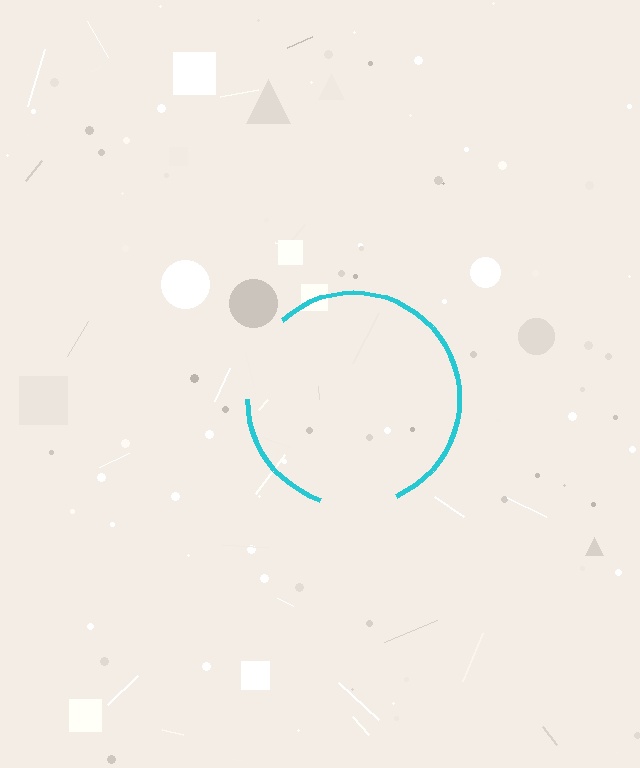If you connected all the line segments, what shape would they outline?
They would outline a circle.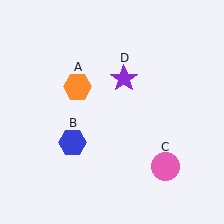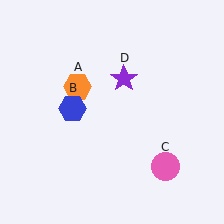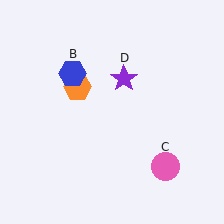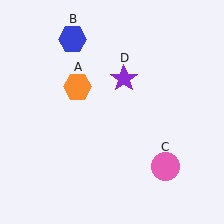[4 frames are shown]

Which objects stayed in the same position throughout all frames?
Orange hexagon (object A) and pink circle (object C) and purple star (object D) remained stationary.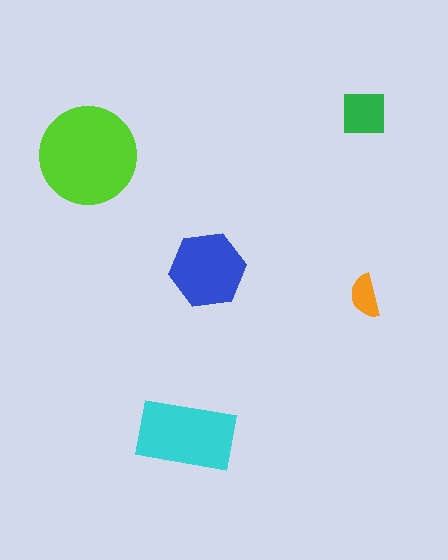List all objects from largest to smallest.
The lime circle, the cyan rectangle, the blue hexagon, the green square, the orange semicircle.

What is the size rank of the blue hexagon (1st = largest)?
3rd.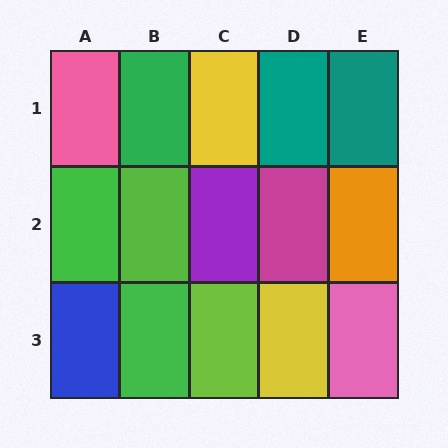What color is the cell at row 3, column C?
Lime.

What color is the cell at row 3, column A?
Blue.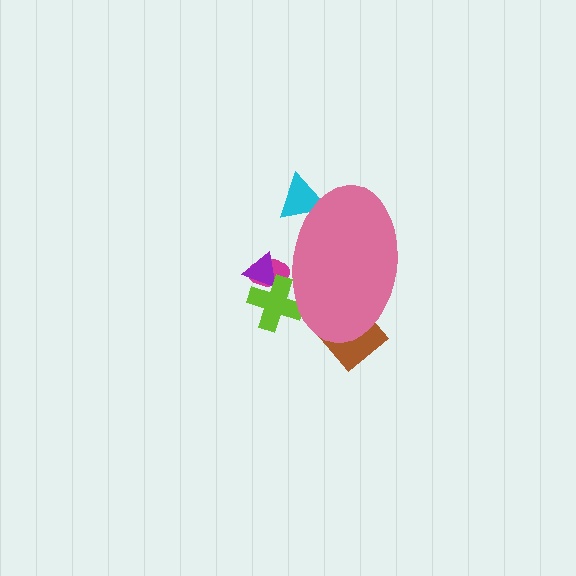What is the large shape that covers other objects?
A pink ellipse.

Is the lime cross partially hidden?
Yes, the lime cross is partially hidden behind the pink ellipse.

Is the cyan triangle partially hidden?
Yes, the cyan triangle is partially hidden behind the pink ellipse.